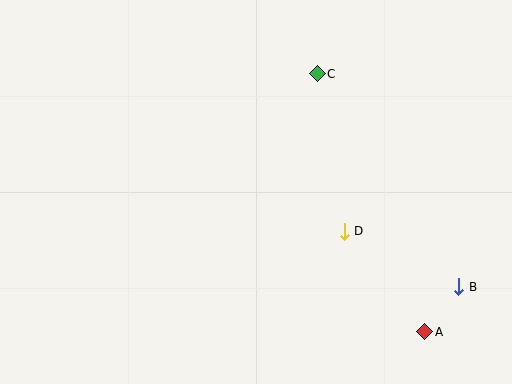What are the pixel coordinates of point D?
Point D is at (344, 231).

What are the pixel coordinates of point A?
Point A is at (425, 332).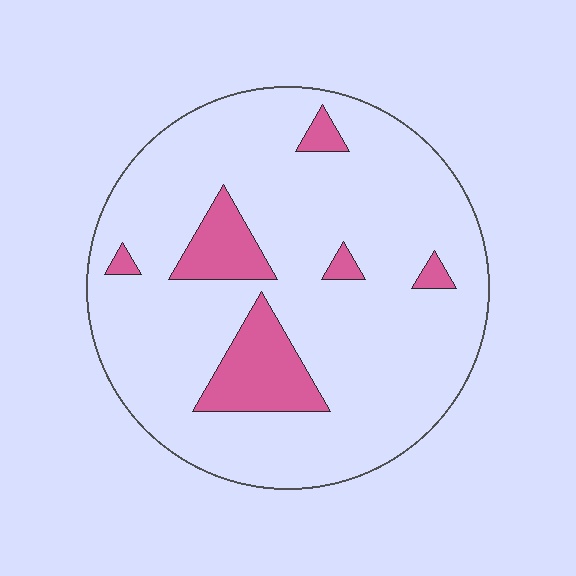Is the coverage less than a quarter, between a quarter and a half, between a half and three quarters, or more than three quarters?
Less than a quarter.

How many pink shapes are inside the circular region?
6.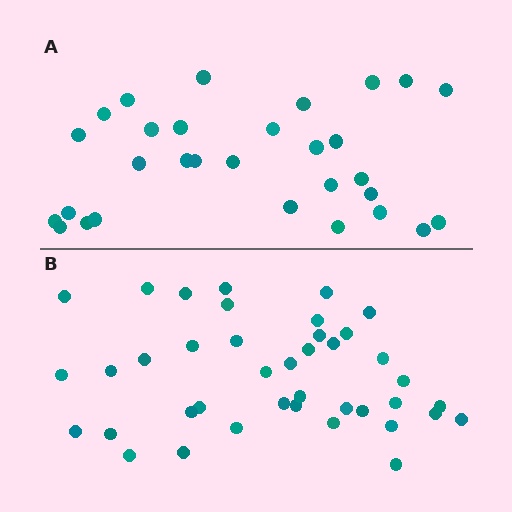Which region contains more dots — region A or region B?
Region B (the bottom region) has more dots.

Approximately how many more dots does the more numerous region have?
Region B has roughly 10 or so more dots than region A.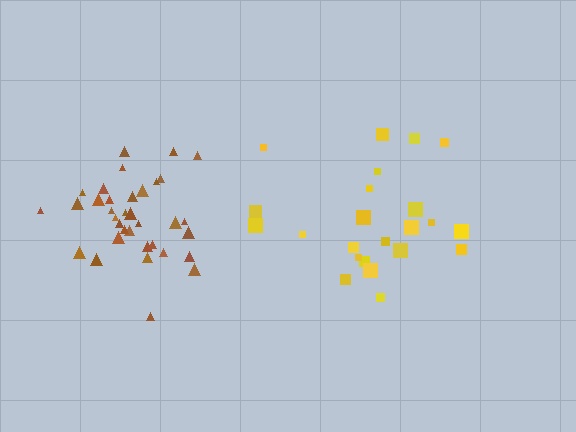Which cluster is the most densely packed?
Brown.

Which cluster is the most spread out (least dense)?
Yellow.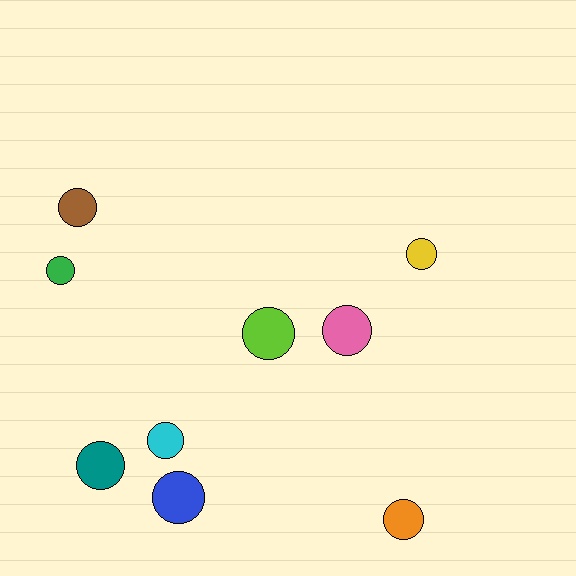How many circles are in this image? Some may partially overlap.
There are 9 circles.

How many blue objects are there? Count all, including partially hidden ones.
There is 1 blue object.